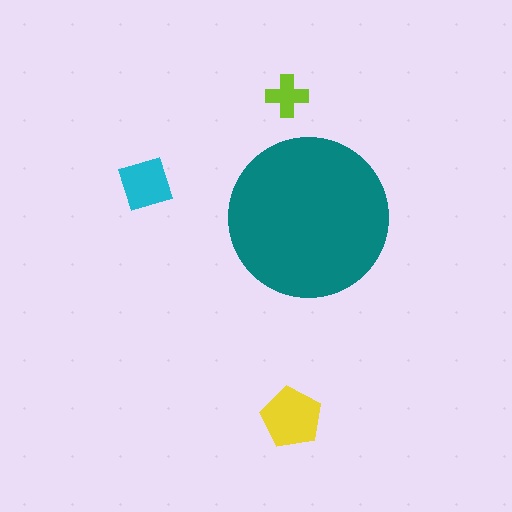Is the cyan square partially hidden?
No, the cyan square is fully visible.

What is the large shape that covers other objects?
A teal circle.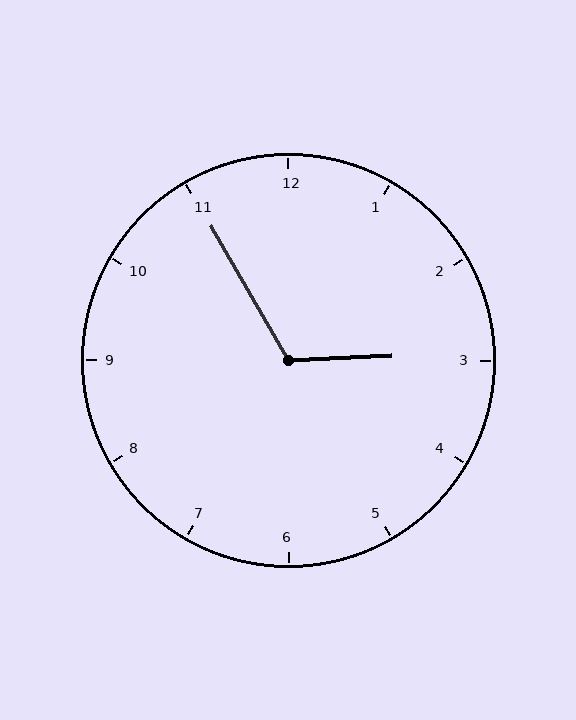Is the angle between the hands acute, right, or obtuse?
It is obtuse.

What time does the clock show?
2:55.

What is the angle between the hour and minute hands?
Approximately 118 degrees.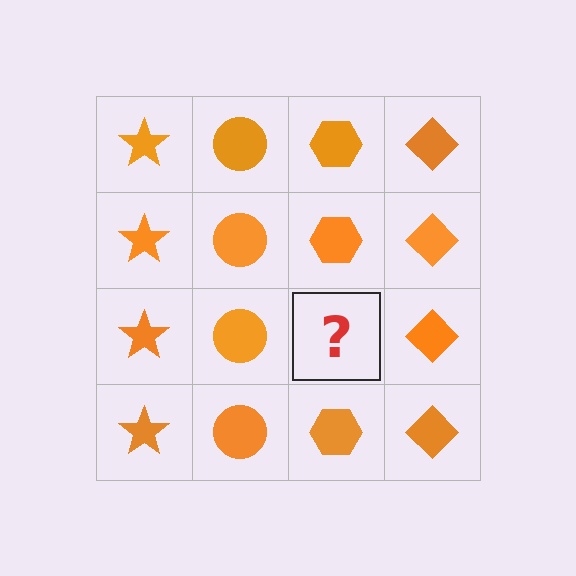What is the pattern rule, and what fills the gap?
The rule is that each column has a consistent shape. The gap should be filled with an orange hexagon.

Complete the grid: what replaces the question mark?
The question mark should be replaced with an orange hexagon.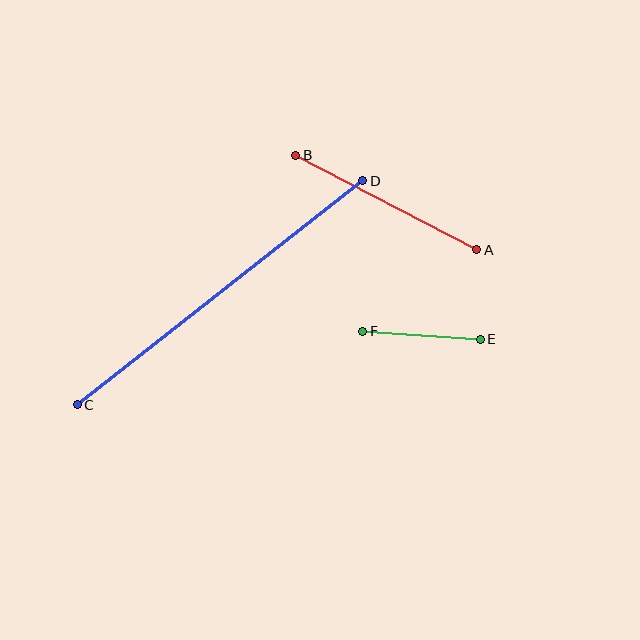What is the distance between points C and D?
The distance is approximately 363 pixels.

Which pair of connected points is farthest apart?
Points C and D are farthest apart.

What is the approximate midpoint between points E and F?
The midpoint is at approximately (422, 335) pixels.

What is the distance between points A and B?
The distance is approximately 204 pixels.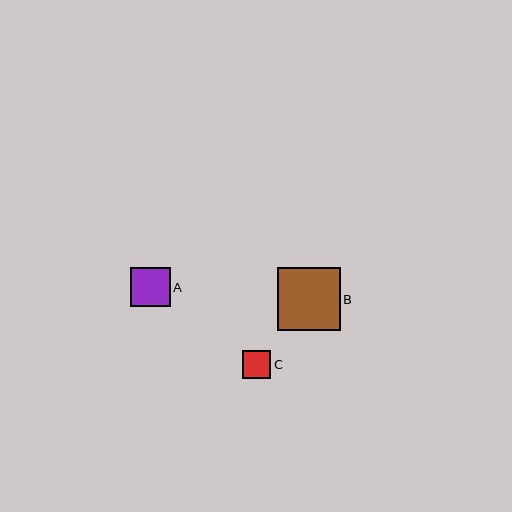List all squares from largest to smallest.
From largest to smallest: B, A, C.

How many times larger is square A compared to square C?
Square A is approximately 1.4 times the size of square C.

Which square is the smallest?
Square C is the smallest with a size of approximately 28 pixels.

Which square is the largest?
Square B is the largest with a size of approximately 63 pixels.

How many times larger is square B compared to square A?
Square B is approximately 1.6 times the size of square A.